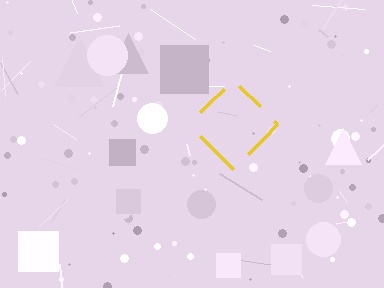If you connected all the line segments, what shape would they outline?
They would outline a diamond.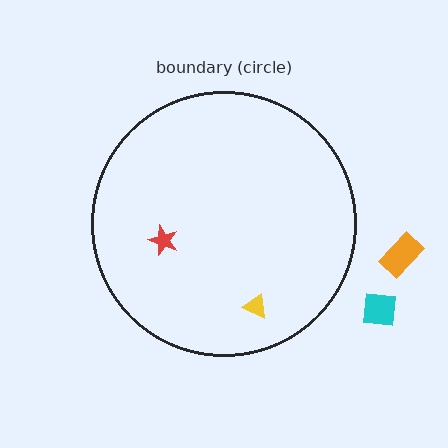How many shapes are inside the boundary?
2 inside, 2 outside.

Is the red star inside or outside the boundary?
Inside.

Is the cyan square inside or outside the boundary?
Outside.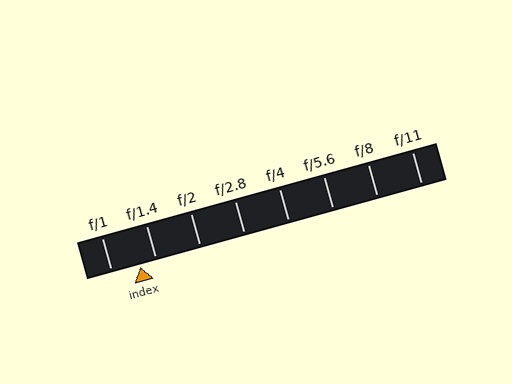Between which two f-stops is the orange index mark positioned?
The index mark is between f/1 and f/1.4.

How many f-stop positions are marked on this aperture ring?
There are 8 f-stop positions marked.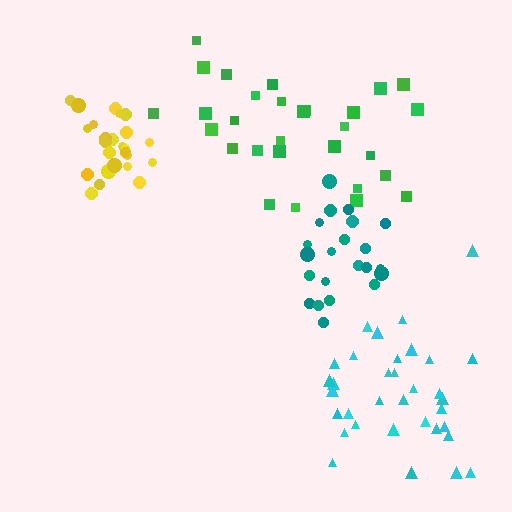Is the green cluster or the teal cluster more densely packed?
Teal.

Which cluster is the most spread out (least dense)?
Green.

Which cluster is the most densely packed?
Yellow.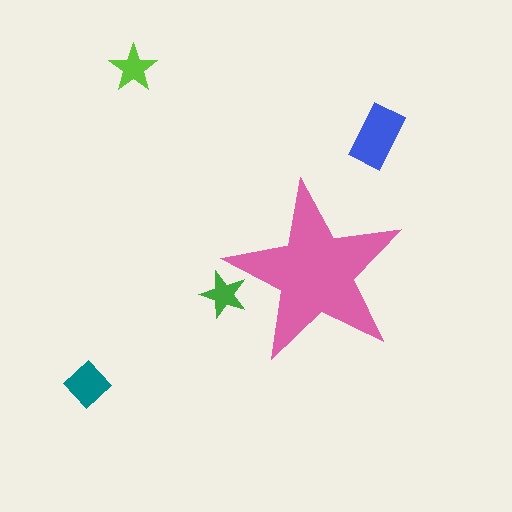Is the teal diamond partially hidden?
No, the teal diamond is fully visible.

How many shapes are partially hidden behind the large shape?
1 shape is partially hidden.